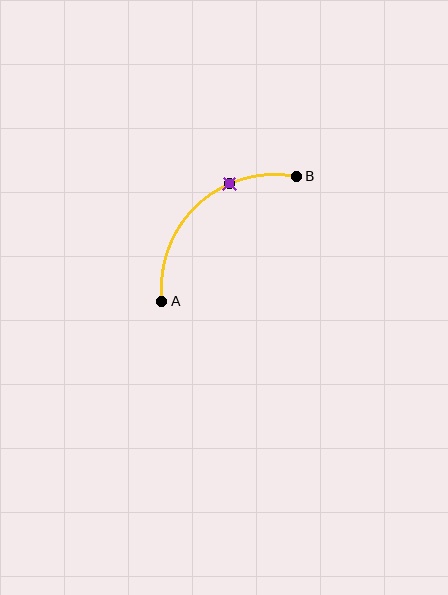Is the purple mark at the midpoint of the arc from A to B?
No. The purple mark lies on the arc but is closer to endpoint B. The arc midpoint would be at the point on the curve equidistant along the arc from both A and B.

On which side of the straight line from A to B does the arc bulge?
The arc bulges above and to the left of the straight line connecting A and B.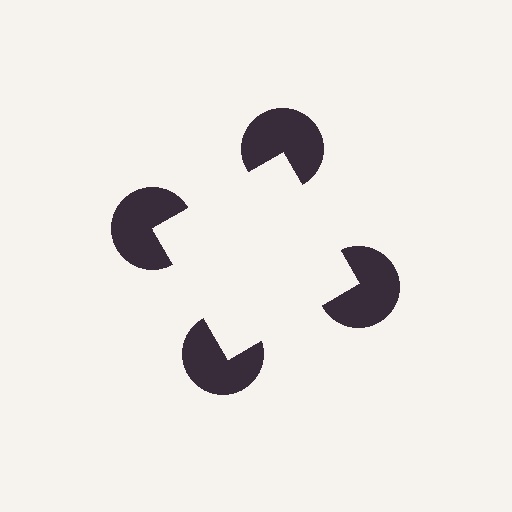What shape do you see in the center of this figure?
An illusory square — its edges are inferred from the aligned wedge cuts in the pac-man discs, not physically drawn.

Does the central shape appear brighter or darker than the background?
It typically appears slightly brighter than the background, even though no actual brightness change is drawn.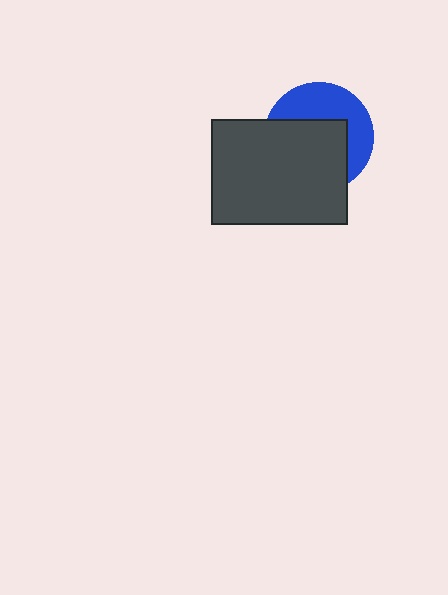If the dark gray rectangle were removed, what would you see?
You would see the complete blue circle.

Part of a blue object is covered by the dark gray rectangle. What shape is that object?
It is a circle.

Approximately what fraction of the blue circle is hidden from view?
Roughly 56% of the blue circle is hidden behind the dark gray rectangle.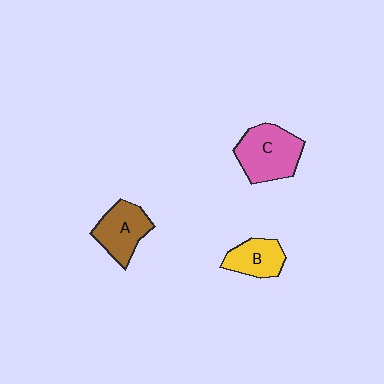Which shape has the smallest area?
Shape B (yellow).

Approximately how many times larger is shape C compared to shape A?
Approximately 1.3 times.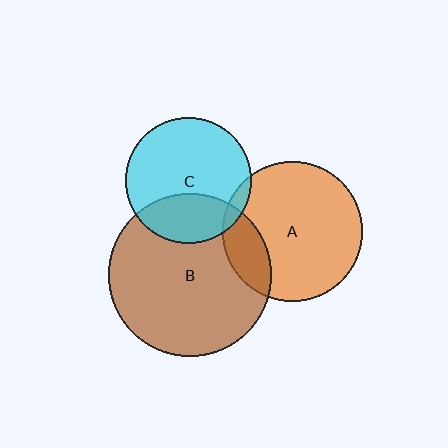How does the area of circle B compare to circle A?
Approximately 1.4 times.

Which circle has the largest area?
Circle B (brown).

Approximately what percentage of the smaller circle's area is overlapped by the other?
Approximately 5%.